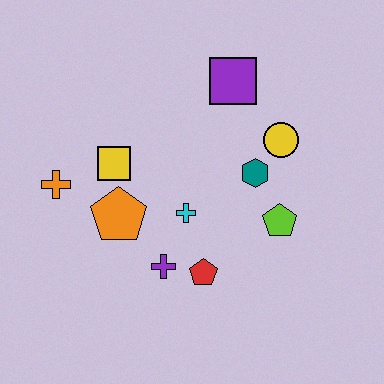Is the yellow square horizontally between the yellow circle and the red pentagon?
No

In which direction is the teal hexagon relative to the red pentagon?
The teal hexagon is above the red pentagon.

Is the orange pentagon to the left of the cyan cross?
Yes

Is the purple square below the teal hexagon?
No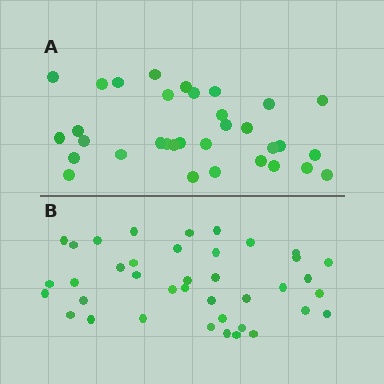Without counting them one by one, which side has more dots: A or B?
Region B (the bottom region) has more dots.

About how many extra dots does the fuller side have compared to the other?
Region B has about 6 more dots than region A.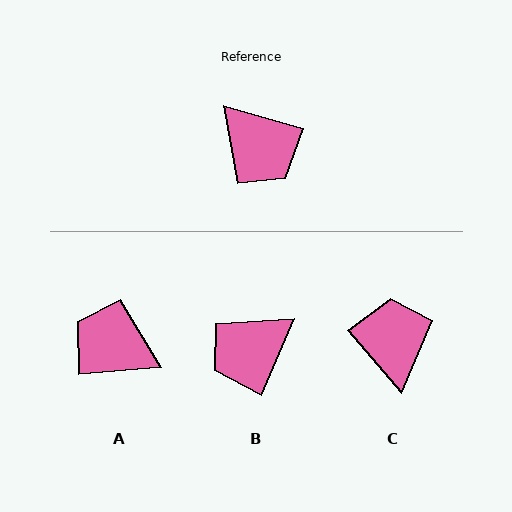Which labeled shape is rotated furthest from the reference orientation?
A, about 159 degrees away.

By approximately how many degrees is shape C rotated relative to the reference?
Approximately 146 degrees counter-clockwise.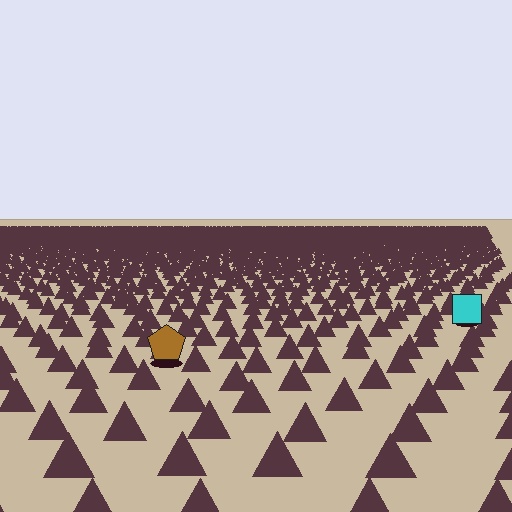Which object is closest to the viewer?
The brown pentagon is closest. The texture marks near it are larger and more spread out.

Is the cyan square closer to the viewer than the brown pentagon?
No. The brown pentagon is closer — you can tell from the texture gradient: the ground texture is coarser near it.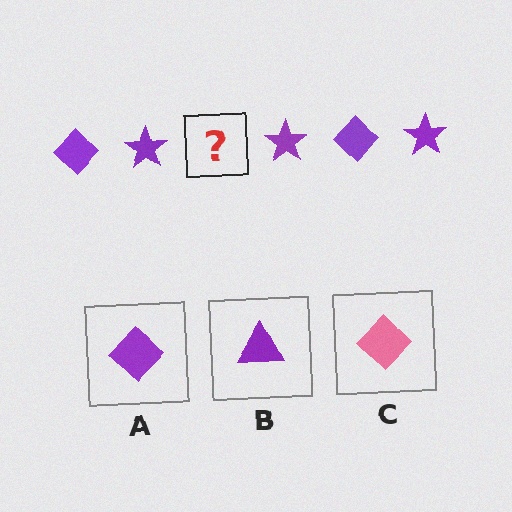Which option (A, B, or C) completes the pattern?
A.